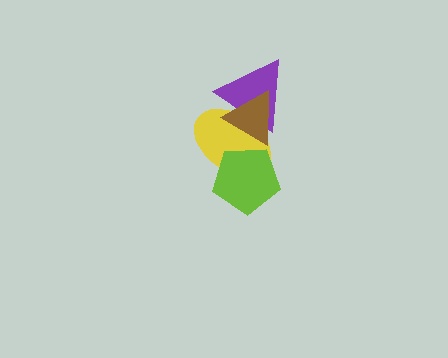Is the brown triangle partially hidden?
No, no other shape covers it.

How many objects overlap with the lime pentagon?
1 object overlaps with the lime pentagon.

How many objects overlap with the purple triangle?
2 objects overlap with the purple triangle.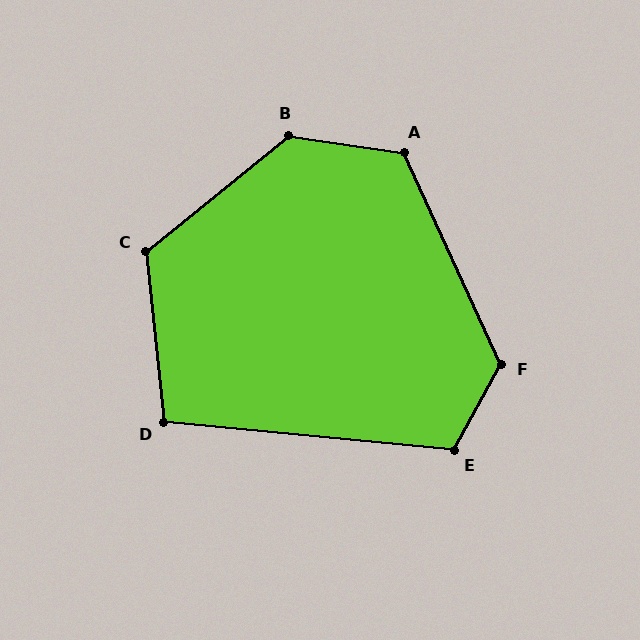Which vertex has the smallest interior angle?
D, at approximately 101 degrees.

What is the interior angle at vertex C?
Approximately 123 degrees (obtuse).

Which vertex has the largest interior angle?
B, at approximately 132 degrees.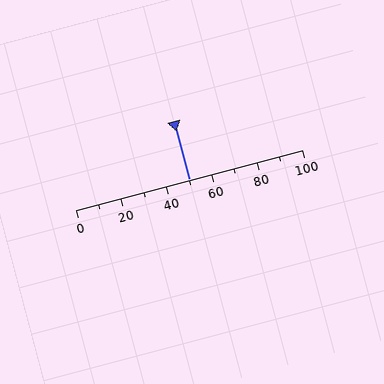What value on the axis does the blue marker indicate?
The marker indicates approximately 50.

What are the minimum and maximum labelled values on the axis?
The axis runs from 0 to 100.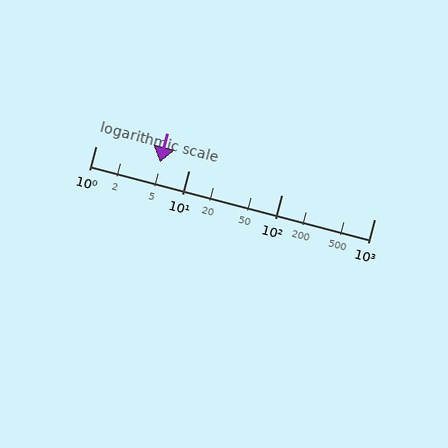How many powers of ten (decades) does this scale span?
The scale spans 3 decades, from 1 to 1000.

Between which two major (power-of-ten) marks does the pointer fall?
The pointer is between 1 and 10.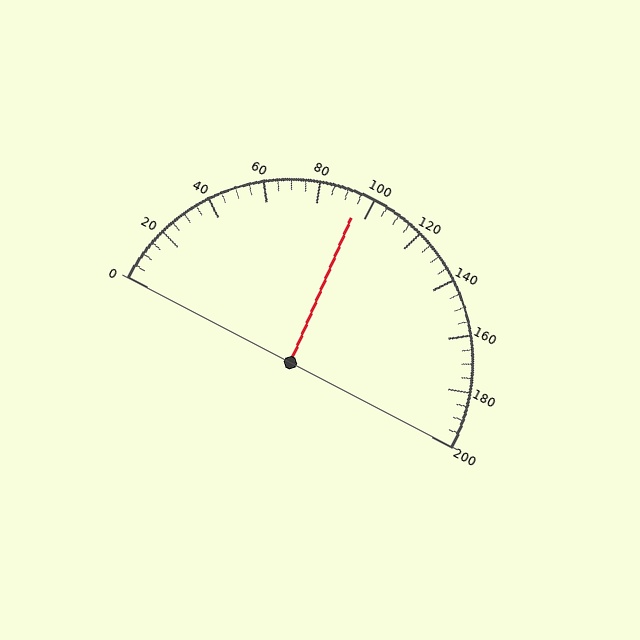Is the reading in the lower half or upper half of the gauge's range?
The reading is in the lower half of the range (0 to 200).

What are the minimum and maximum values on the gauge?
The gauge ranges from 0 to 200.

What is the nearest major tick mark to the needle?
The nearest major tick mark is 100.